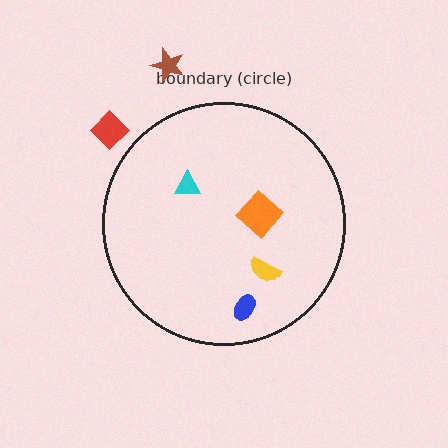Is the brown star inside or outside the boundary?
Outside.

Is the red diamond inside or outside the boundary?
Outside.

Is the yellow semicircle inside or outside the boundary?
Inside.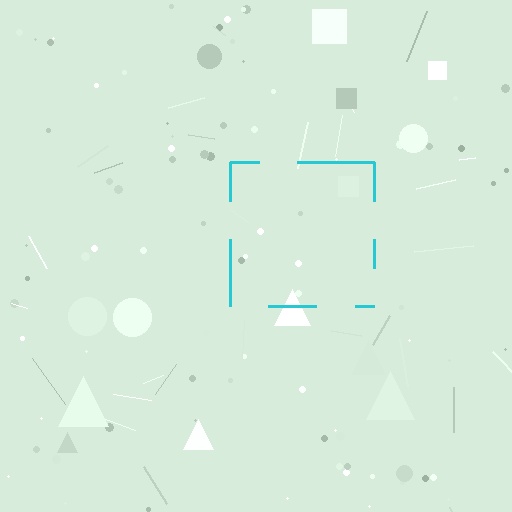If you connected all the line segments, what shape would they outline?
They would outline a square.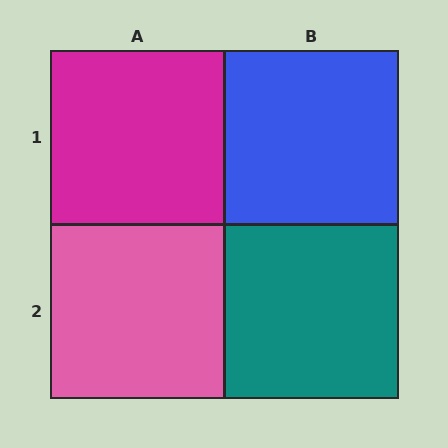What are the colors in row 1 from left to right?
Magenta, blue.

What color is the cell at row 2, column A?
Pink.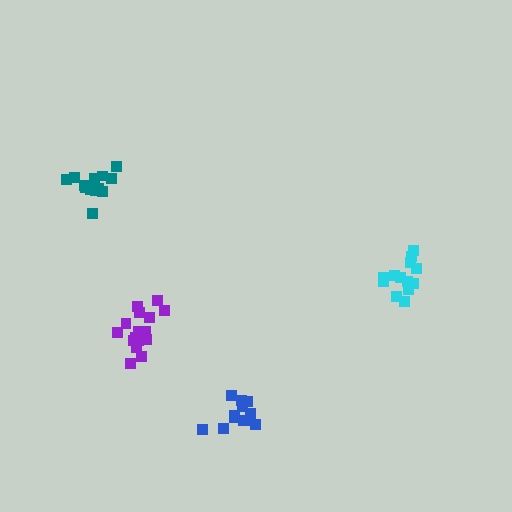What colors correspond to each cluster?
The clusters are colored: blue, cyan, purple, teal.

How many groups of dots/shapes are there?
There are 4 groups.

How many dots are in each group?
Group 1: 12 dots, Group 2: 13 dots, Group 3: 17 dots, Group 4: 14 dots (56 total).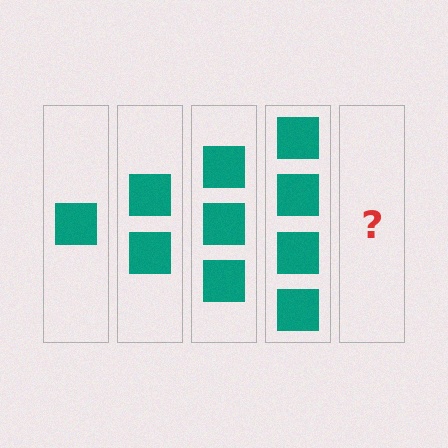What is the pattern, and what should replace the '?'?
The pattern is that each step adds one more square. The '?' should be 5 squares.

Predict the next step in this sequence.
The next step is 5 squares.